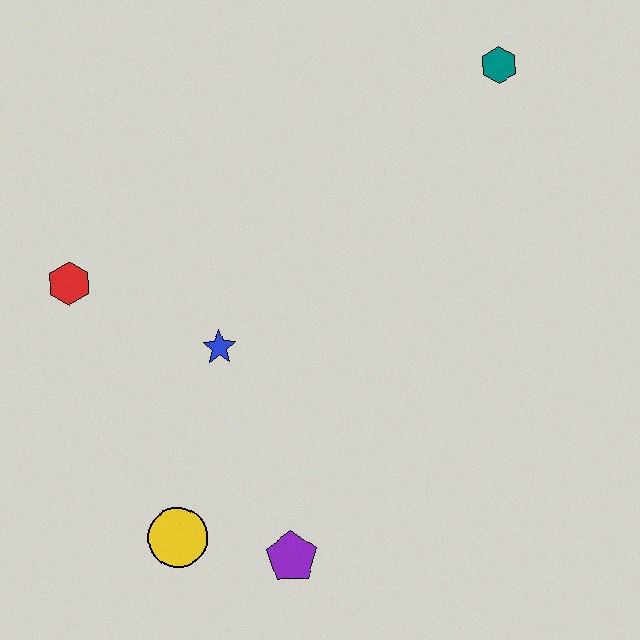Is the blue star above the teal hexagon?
No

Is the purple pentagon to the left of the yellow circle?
No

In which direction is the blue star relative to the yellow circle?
The blue star is above the yellow circle.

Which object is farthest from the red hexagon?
The teal hexagon is farthest from the red hexagon.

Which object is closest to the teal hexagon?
The blue star is closest to the teal hexagon.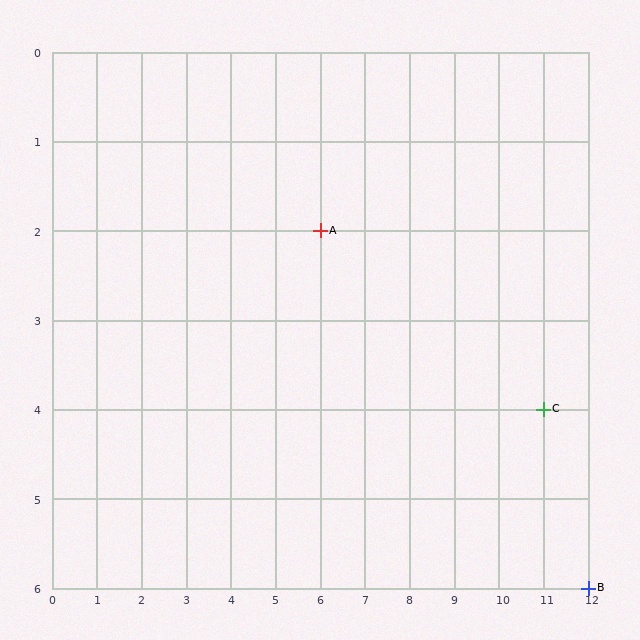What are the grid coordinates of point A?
Point A is at grid coordinates (6, 2).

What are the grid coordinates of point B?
Point B is at grid coordinates (12, 6).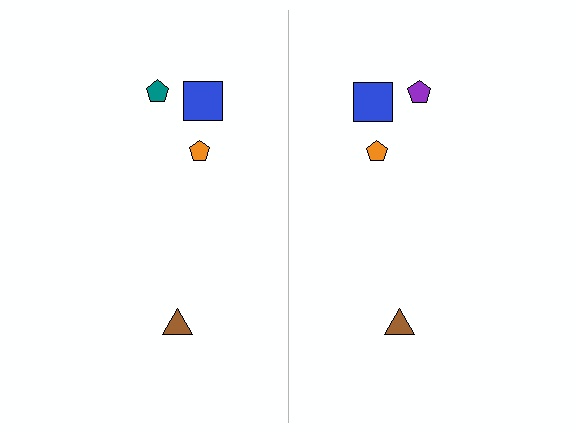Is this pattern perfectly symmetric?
No, the pattern is not perfectly symmetric. The purple pentagon on the right side breaks the symmetry — its mirror counterpart is teal.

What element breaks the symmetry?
The purple pentagon on the right side breaks the symmetry — its mirror counterpart is teal.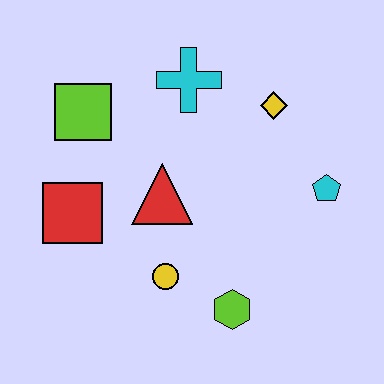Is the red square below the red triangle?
Yes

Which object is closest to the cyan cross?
The yellow diamond is closest to the cyan cross.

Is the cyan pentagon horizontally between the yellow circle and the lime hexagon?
No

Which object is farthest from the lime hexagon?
The lime square is farthest from the lime hexagon.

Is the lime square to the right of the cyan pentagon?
No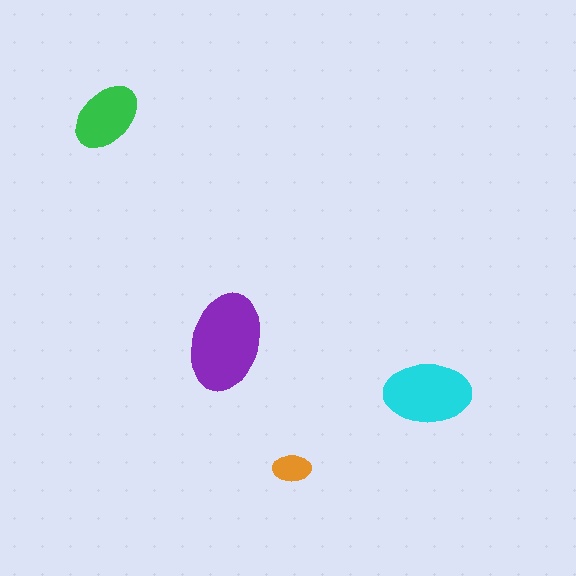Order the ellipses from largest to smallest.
the purple one, the cyan one, the green one, the orange one.